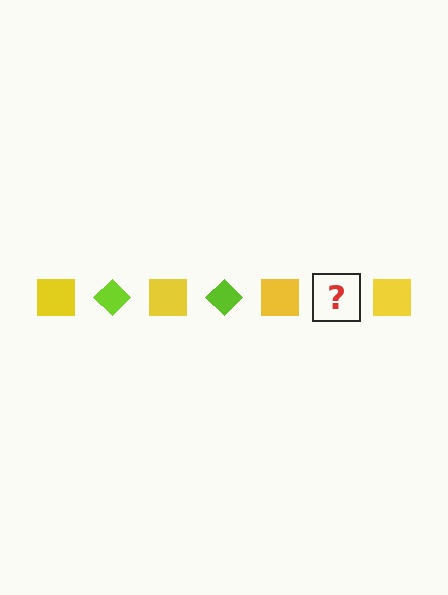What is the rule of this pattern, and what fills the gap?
The rule is that the pattern alternates between yellow square and lime diamond. The gap should be filled with a lime diamond.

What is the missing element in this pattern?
The missing element is a lime diamond.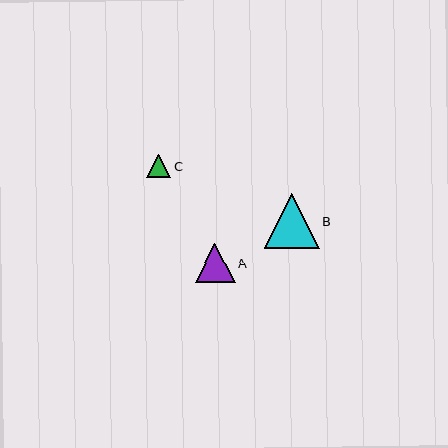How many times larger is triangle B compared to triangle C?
Triangle B is approximately 2.3 times the size of triangle C.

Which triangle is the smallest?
Triangle C is the smallest with a size of approximately 24 pixels.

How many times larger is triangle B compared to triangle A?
Triangle B is approximately 1.4 times the size of triangle A.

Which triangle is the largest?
Triangle B is the largest with a size of approximately 55 pixels.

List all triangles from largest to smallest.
From largest to smallest: B, A, C.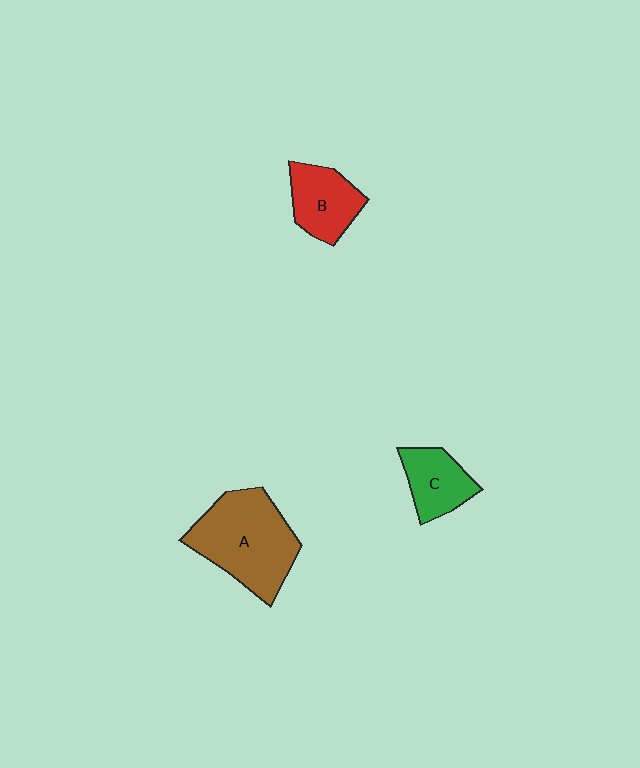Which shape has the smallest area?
Shape C (green).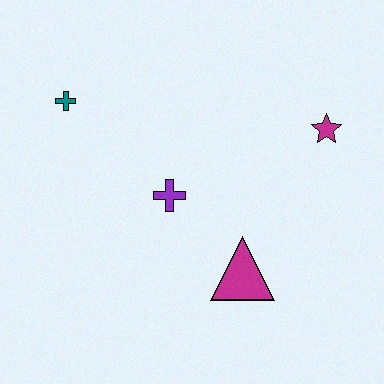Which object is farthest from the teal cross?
The magenta star is farthest from the teal cross.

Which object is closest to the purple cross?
The magenta triangle is closest to the purple cross.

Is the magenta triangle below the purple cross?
Yes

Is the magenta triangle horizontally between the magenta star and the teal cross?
Yes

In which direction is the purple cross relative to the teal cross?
The purple cross is to the right of the teal cross.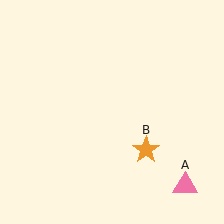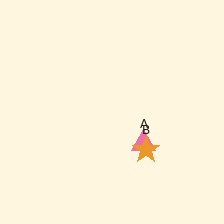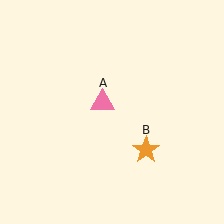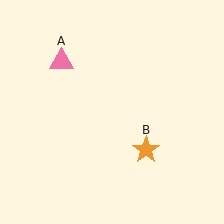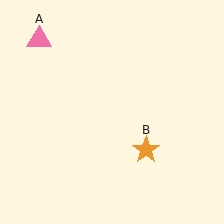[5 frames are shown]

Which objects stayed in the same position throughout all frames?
Orange star (object B) remained stationary.